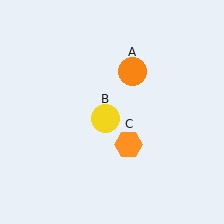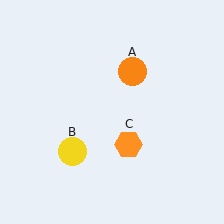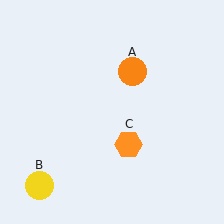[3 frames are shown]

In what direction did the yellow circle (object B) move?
The yellow circle (object B) moved down and to the left.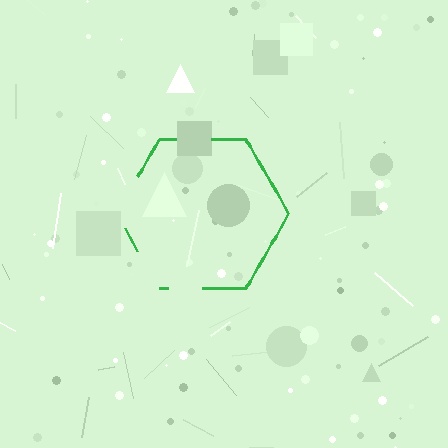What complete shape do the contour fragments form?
The contour fragments form a hexagon.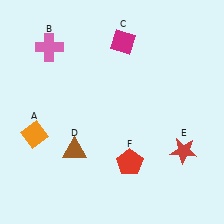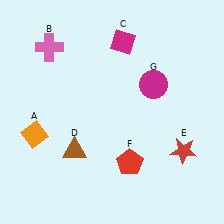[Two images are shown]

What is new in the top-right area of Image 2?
A magenta circle (G) was added in the top-right area of Image 2.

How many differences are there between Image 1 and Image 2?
There is 1 difference between the two images.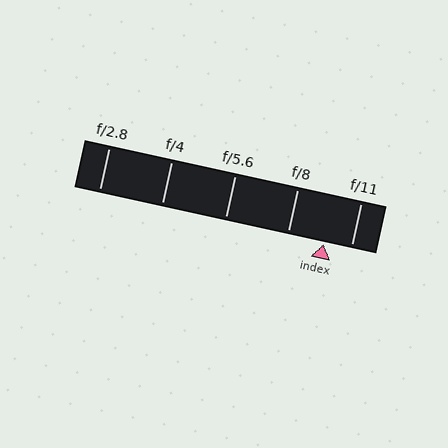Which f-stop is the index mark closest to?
The index mark is closest to f/11.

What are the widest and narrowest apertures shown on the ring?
The widest aperture shown is f/2.8 and the narrowest is f/11.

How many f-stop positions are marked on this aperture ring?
There are 5 f-stop positions marked.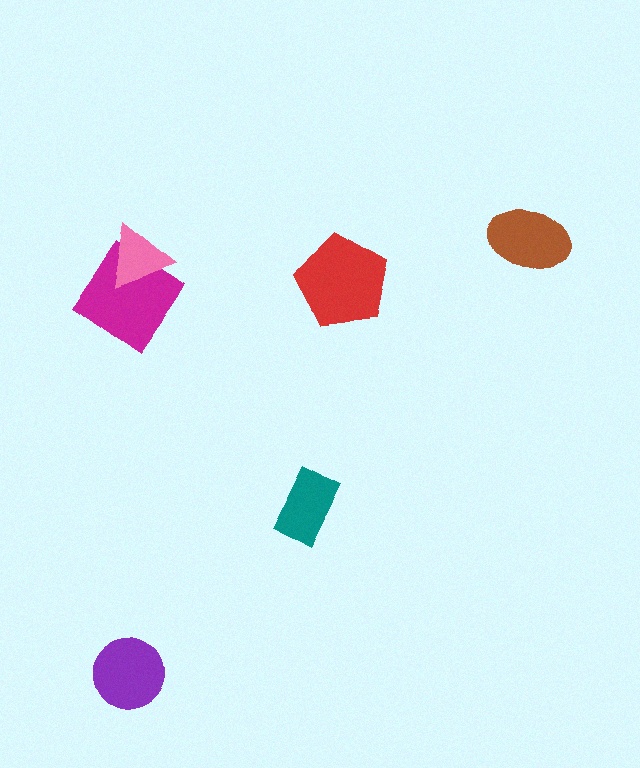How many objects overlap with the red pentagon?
0 objects overlap with the red pentagon.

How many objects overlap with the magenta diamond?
1 object overlaps with the magenta diamond.